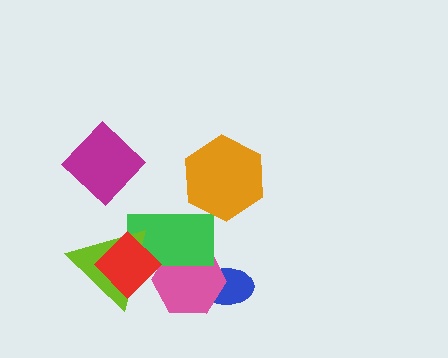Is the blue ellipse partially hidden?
Yes, it is partially covered by another shape.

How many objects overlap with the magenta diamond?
0 objects overlap with the magenta diamond.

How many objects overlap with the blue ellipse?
1 object overlaps with the blue ellipse.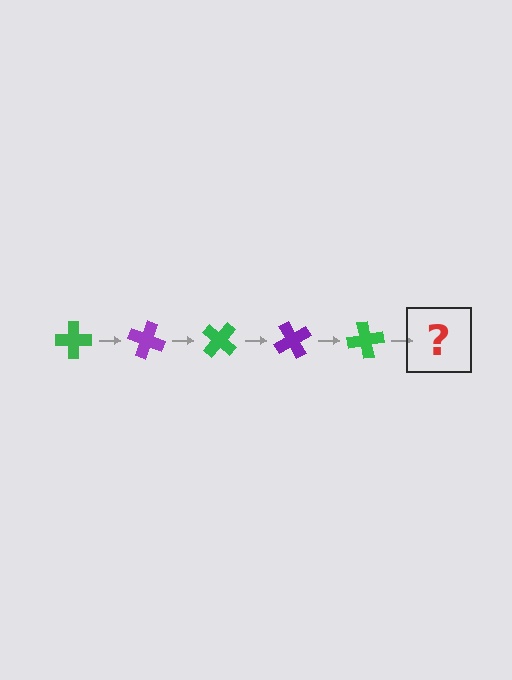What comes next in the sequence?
The next element should be a purple cross, rotated 100 degrees from the start.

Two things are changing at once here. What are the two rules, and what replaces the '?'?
The two rules are that it rotates 20 degrees each step and the color cycles through green and purple. The '?' should be a purple cross, rotated 100 degrees from the start.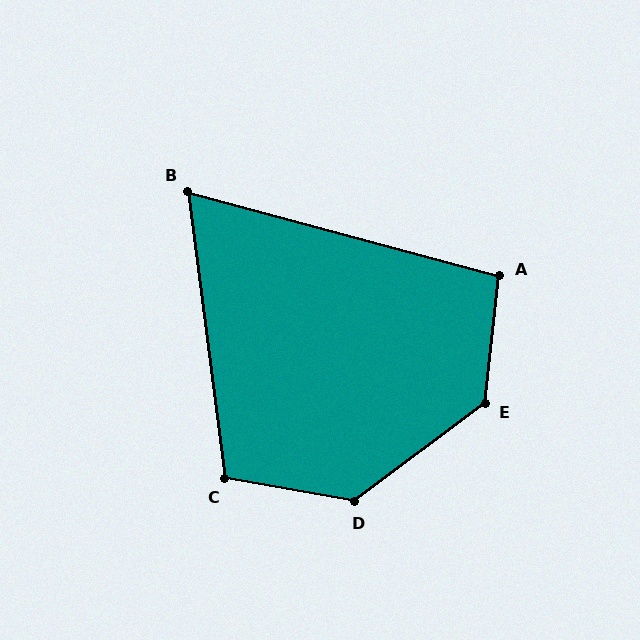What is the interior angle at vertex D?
Approximately 133 degrees (obtuse).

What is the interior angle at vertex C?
Approximately 108 degrees (obtuse).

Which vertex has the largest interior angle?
E, at approximately 133 degrees.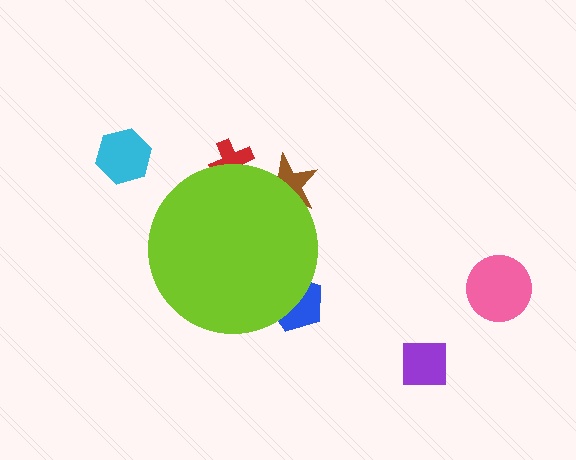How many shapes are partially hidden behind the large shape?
3 shapes are partially hidden.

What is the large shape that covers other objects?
A lime circle.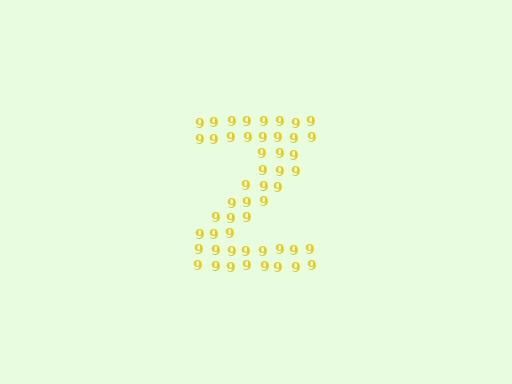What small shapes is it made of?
It is made of small digit 9's.